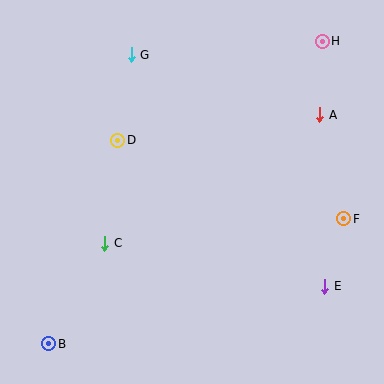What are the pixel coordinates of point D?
Point D is at (118, 140).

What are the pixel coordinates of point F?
Point F is at (344, 219).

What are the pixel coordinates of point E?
Point E is at (325, 286).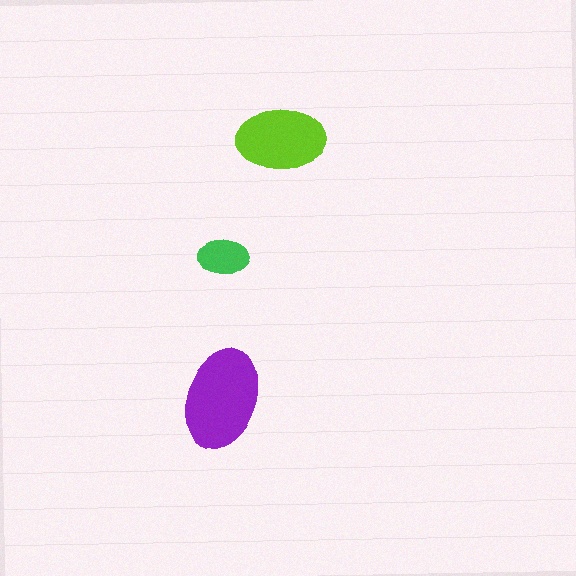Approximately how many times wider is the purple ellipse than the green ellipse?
About 2 times wider.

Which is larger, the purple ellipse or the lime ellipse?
The purple one.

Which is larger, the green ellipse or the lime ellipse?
The lime one.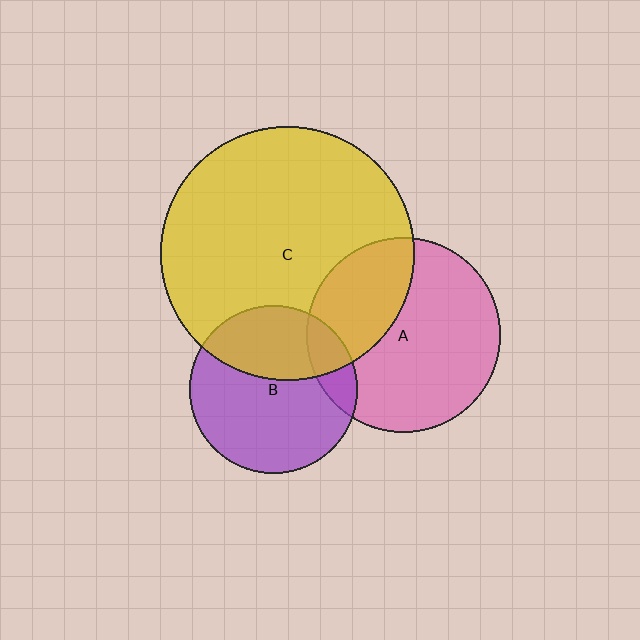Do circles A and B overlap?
Yes.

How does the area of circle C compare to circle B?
Approximately 2.3 times.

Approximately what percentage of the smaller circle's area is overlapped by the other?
Approximately 15%.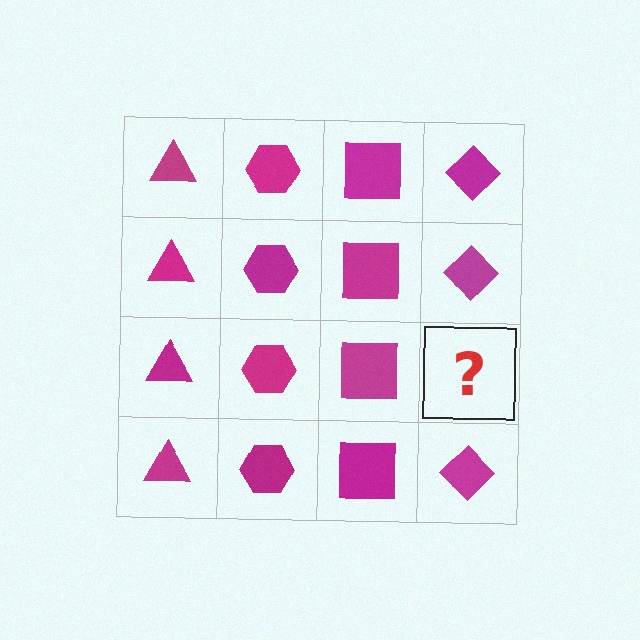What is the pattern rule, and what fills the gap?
The rule is that each column has a consistent shape. The gap should be filled with a magenta diamond.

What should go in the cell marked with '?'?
The missing cell should contain a magenta diamond.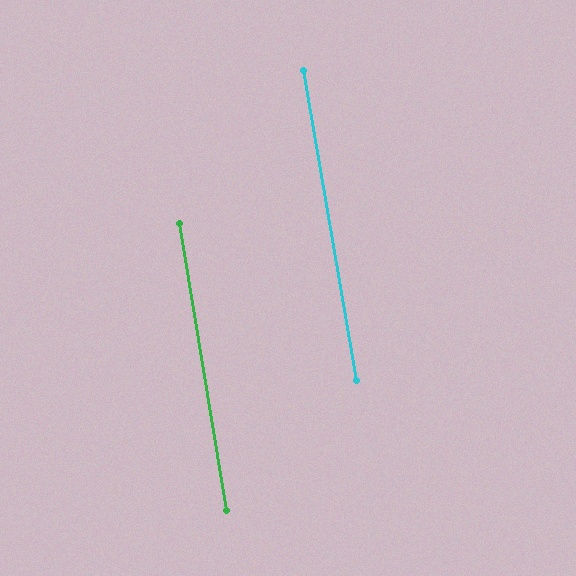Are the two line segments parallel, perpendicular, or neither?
Parallel — their directions differ by only 0.6°.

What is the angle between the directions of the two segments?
Approximately 1 degree.